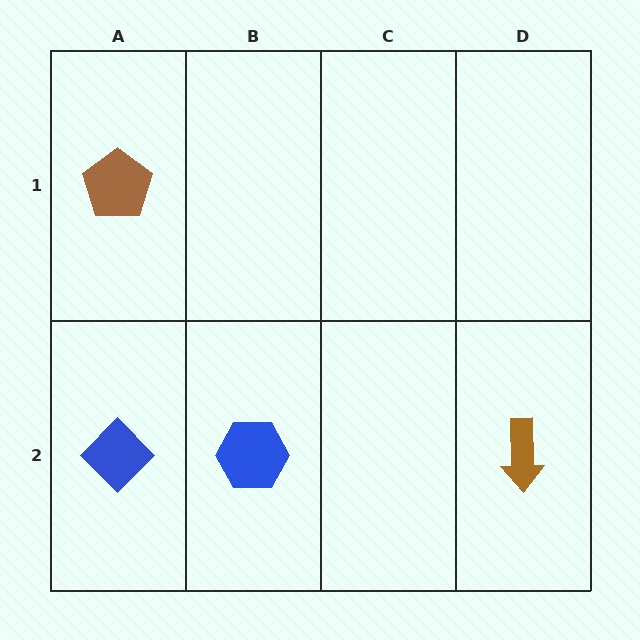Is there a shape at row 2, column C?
No, that cell is empty.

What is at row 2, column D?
A brown arrow.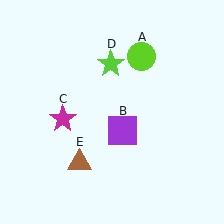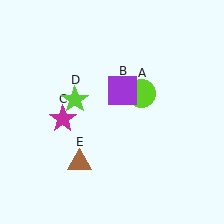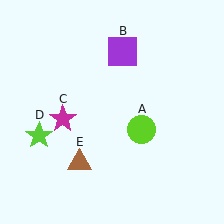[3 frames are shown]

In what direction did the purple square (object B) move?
The purple square (object B) moved up.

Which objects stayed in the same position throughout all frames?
Magenta star (object C) and brown triangle (object E) remained stationary.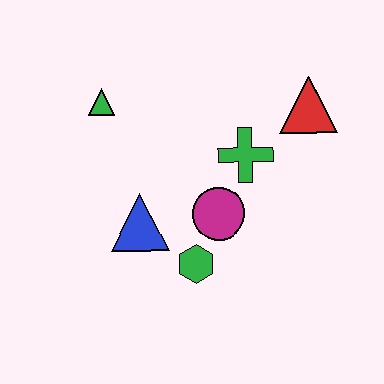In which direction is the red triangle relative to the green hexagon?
The red triangle is above the green hexagon.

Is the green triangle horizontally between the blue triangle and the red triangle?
No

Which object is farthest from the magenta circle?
The green triangle is farthest from the magenta circle.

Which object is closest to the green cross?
The magenta circle is closest to the green cross.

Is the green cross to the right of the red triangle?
No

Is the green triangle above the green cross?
Yes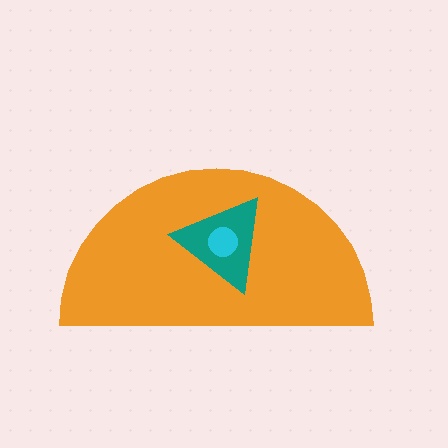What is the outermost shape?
The orange semicircle.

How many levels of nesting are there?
3.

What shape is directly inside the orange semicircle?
The teal triangle.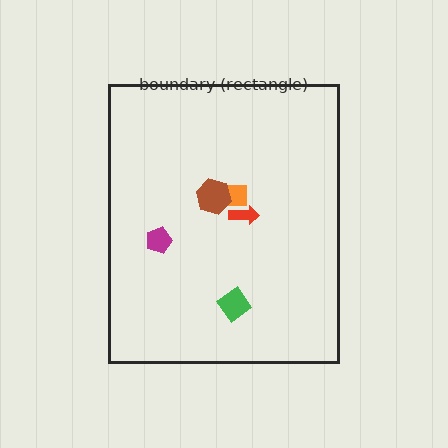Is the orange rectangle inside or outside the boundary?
Inside.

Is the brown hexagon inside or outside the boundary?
Inside.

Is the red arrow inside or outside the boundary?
Inside.